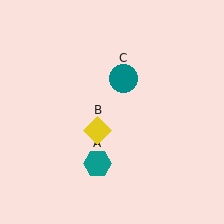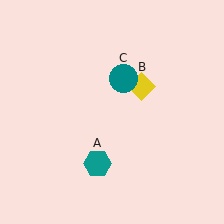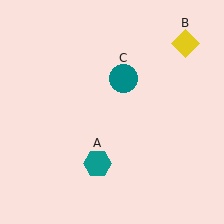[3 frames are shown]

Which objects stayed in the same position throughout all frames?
Teal hexagon (object A) and teal circle (object C) remained stationary.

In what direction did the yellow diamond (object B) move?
The yellow diamond (object B) moved up and to the right.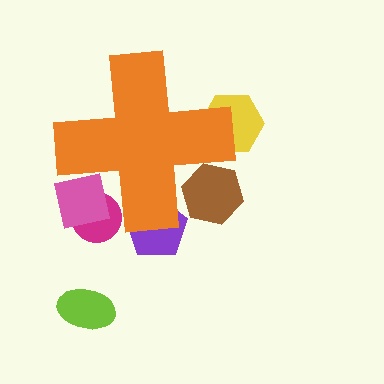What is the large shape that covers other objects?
An orange cross.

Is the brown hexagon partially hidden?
Yes, the brown hexagon is partially hidden behind the orange cross.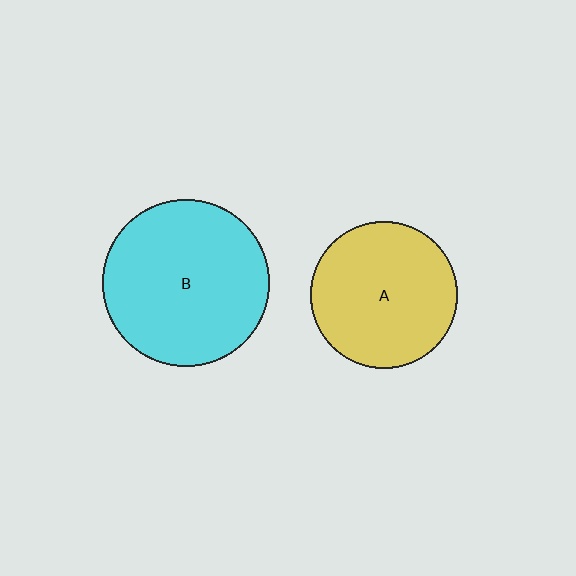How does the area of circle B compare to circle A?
Approximately 1.3 times.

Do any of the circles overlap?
No, none of the circles overlap.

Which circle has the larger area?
Circle B (cyan).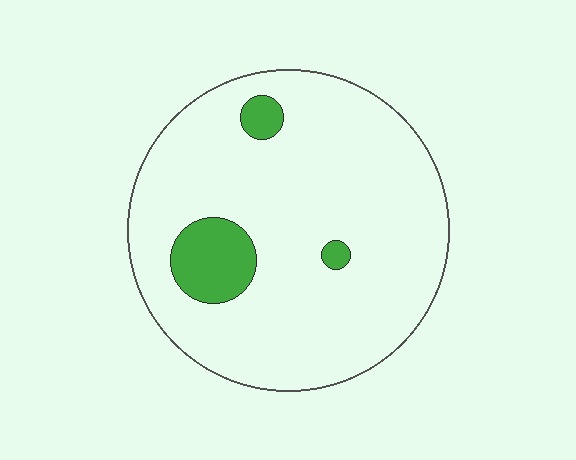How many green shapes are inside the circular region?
3.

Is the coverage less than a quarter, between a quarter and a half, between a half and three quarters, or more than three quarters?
Less than a quarter.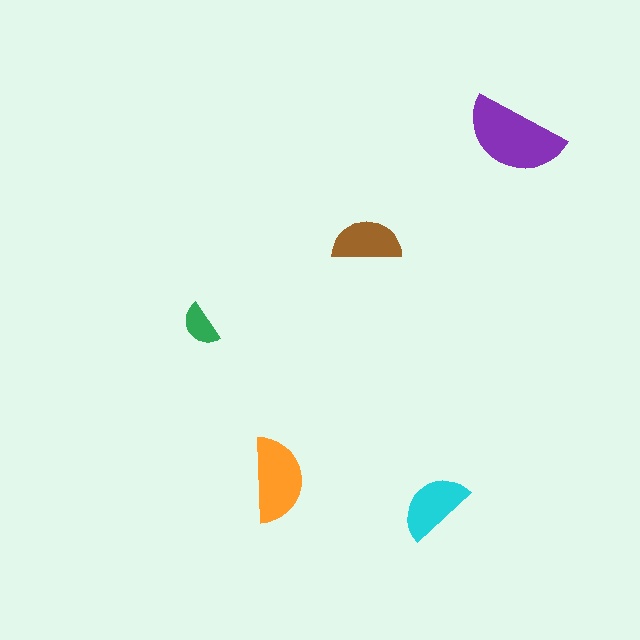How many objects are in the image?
There are 5 objects in the image.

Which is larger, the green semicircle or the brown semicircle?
The brown one.